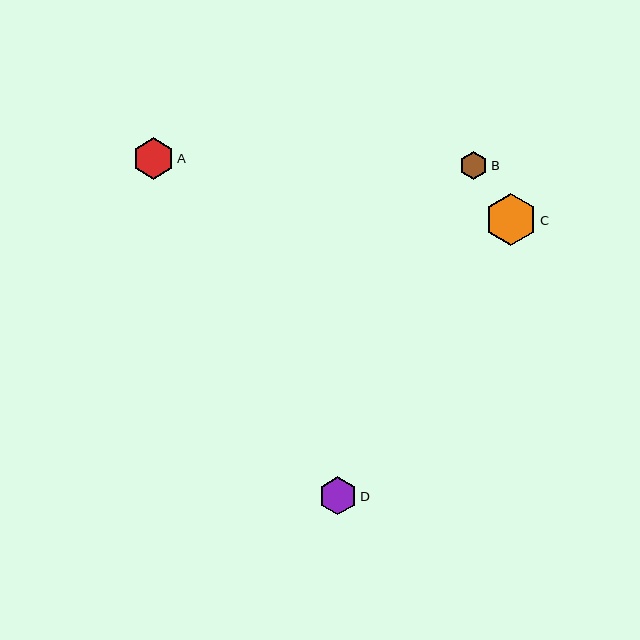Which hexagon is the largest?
Hexagon C is the largest with a size of approximately 52 pixels.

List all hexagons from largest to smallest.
From largest to smallest: C, A, D, B.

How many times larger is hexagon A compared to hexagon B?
Hexagon A is approximately 1.5 times the size of hexagon B.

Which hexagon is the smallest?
Hexagon B is the smallest with a size of approximately 28 pixels.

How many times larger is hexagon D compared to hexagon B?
Hexagon D is approximately 1.4 times the size of hexagon B.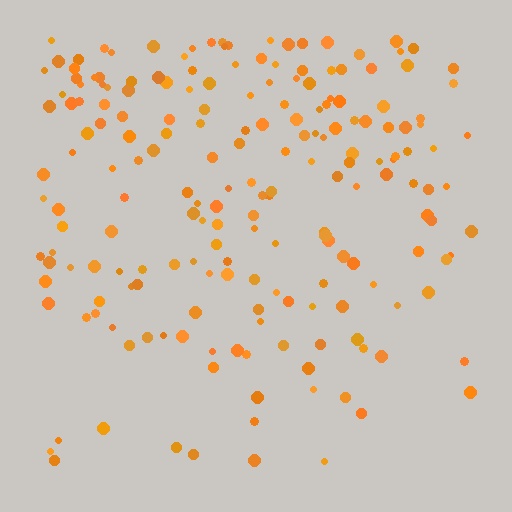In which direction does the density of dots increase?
From bottom to top, with the top side densest.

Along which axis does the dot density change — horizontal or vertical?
Vertical.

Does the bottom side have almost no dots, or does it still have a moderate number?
Still a moderate number, just noticeably fewer than the top.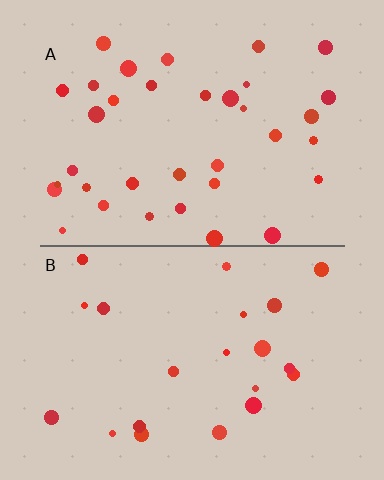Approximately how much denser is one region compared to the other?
Approximately 1.6× — region A over region B.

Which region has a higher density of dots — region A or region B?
A (the top).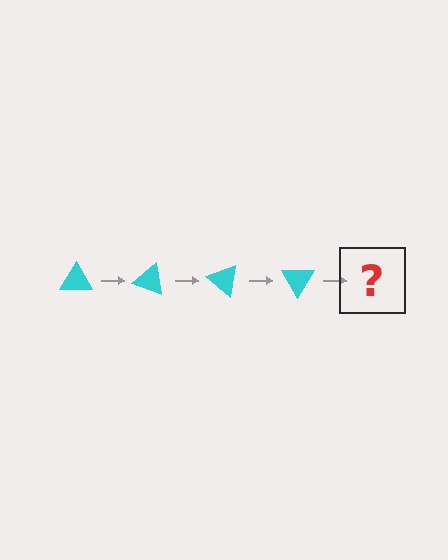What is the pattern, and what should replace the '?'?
The pattern is that the triangle rotates 20 degrees each step. The '?' should be a cyan triangle rotated 80 degrees.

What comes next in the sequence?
The next element should be a cyan triangle rotated 80 degrees.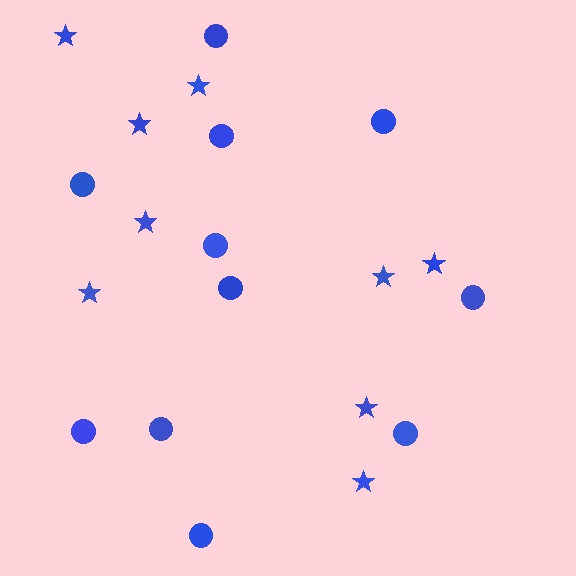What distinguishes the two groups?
There are 2 groups: one group of stars (9) and one group of circles (11).